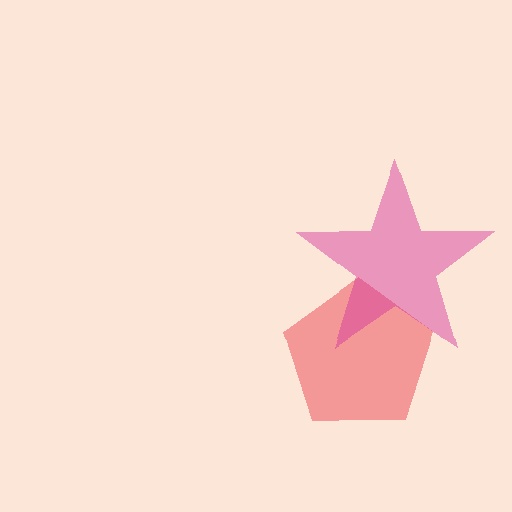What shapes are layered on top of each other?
The layered shapes are: a red pentagon, a magenta star.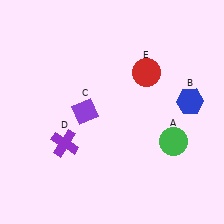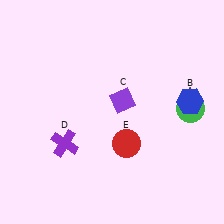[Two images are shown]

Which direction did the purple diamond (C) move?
The purple diamond (C) moved right.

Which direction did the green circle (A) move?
The green circle (A) moved up.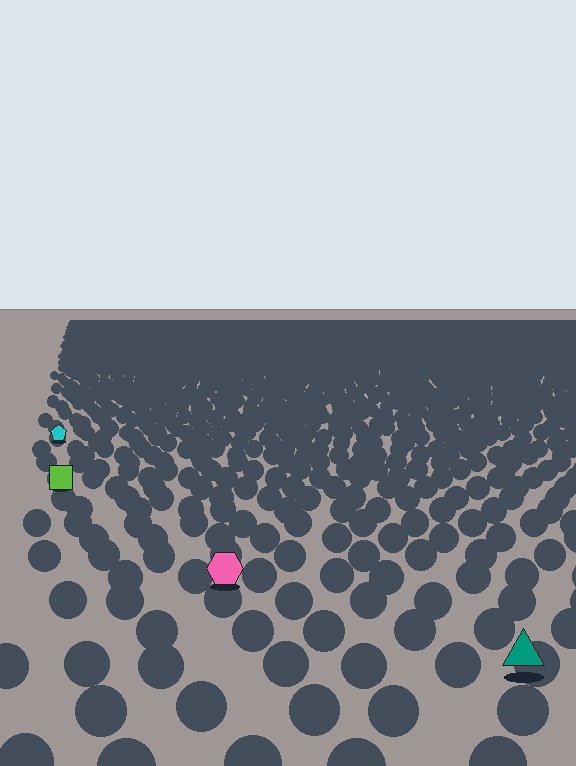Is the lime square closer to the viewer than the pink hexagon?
No. The pink hexagon is closer — you can tell from the texture gradient: the ground texture is coarser near it.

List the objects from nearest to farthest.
From nearest to farthest: the teal triangle, the pink hexagon, the lime square, the cyan pentagon.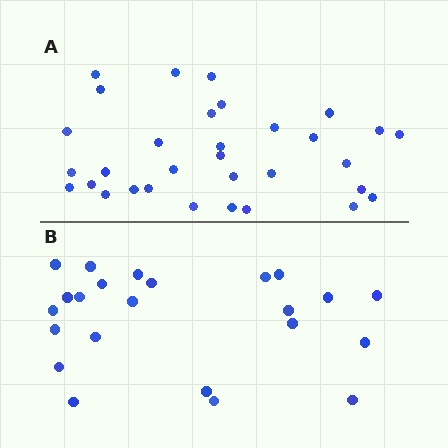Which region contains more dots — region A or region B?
Region A (the top region) has more dots.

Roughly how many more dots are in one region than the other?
Region A has roughly 8 or so more dots than region B.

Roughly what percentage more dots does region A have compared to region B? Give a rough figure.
About 40% more.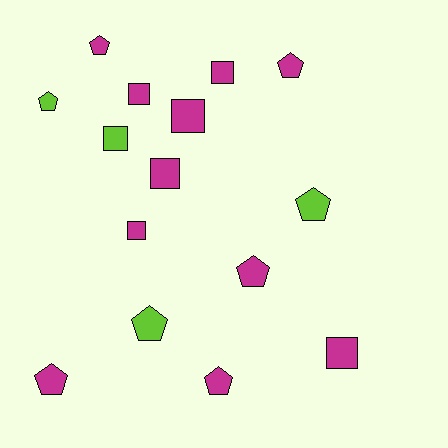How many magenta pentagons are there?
There are 5 magenta pentagons.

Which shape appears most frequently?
Pentagon, with 8 objects.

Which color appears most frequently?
Magenta, with 11 objects.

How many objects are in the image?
There are 15 objects.